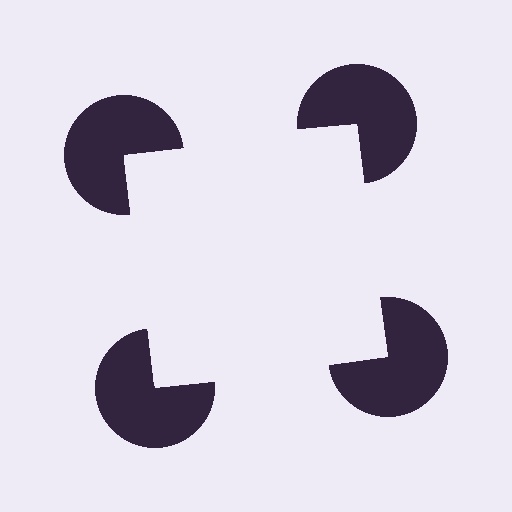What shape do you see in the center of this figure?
An illusory square — its edges are inferred from the aligned wedge cuts in the pac-man discs, not physically drawn.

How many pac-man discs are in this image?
There are 4 — one at each vertex of the illusory square.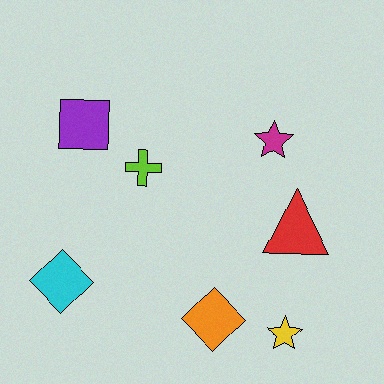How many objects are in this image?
There are 7 objects.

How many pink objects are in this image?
There are no pink objects.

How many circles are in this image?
There are no circles.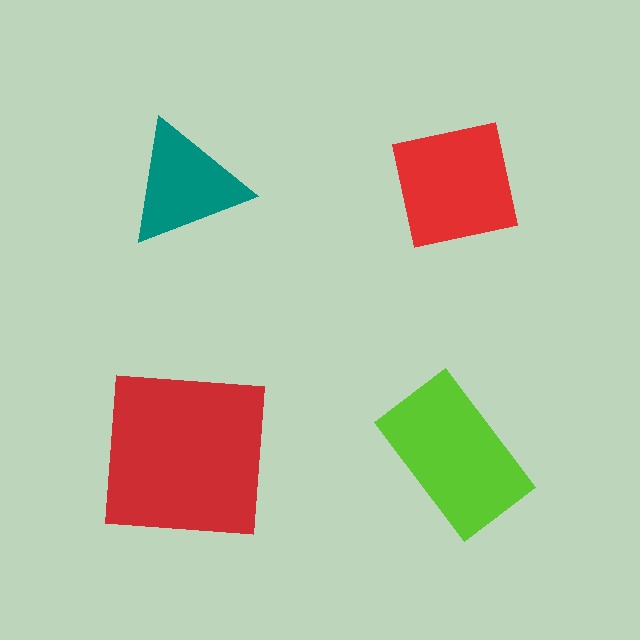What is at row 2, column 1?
A red square.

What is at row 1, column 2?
A red square.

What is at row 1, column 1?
A teal triangle.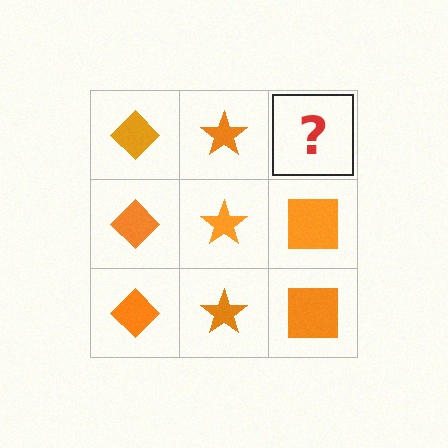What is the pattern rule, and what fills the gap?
The rule is that each column has a consistent shape. The gap should be filled with an orange square.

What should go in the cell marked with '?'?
The missing cell should contain an orange square.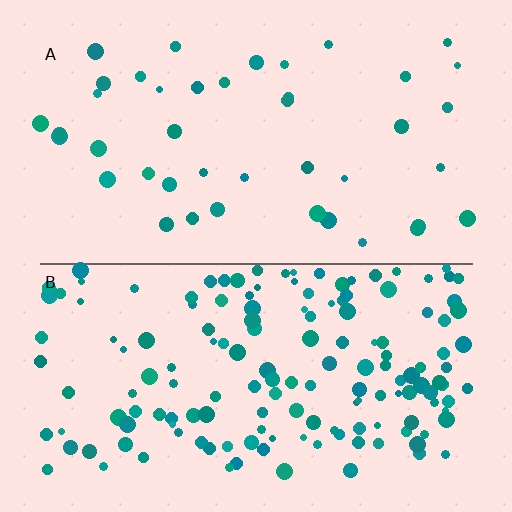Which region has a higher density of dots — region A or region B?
B (the bottom).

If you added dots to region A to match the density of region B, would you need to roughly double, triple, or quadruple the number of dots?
Approximately quadruple.